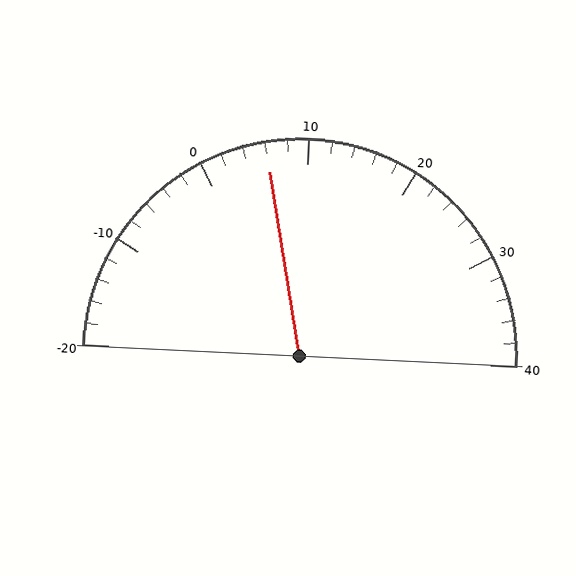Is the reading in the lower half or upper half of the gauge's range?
The reading is in the lower half of the range (-20 to 40).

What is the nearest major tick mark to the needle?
The nearest major tick mark is 10.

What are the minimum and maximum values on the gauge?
The gauge ranges from -20 to 40.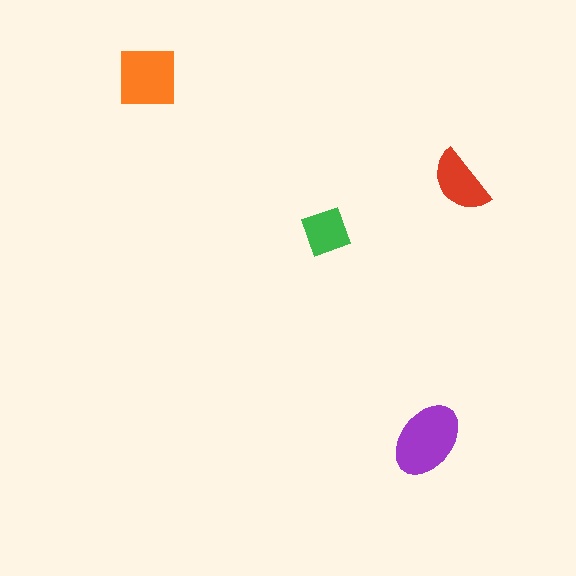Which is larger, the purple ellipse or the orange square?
The purple ellipse.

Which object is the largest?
The purple ellipse.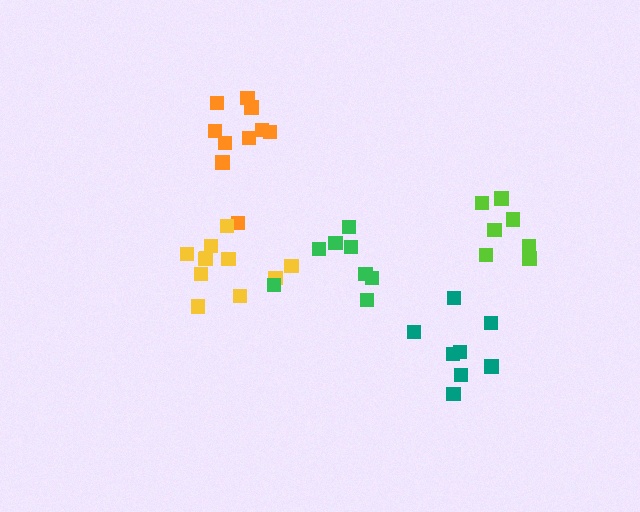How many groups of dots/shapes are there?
There are 5 groups.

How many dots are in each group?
Group 1: 7 dots, Group 2: 10 dots, Group 3: 11 dots, Group 4: 8 dots, Group 5: 8 dots (44 total).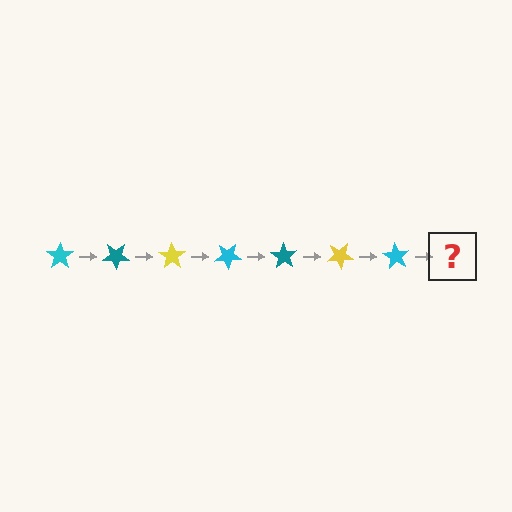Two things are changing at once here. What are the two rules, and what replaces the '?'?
The two rules are that it rotates 35 degrees each step and the color cycles through cyan, teal, and yellow. The '?' should be a teal star, rotated 245 degrees from the start.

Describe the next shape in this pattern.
It should be a teal star, rotated 245 degrees from the start.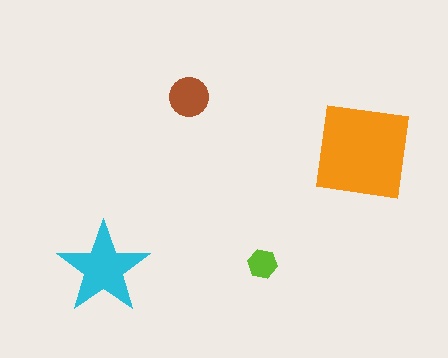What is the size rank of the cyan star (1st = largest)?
2nd.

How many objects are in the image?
There are 4 objects in the image.